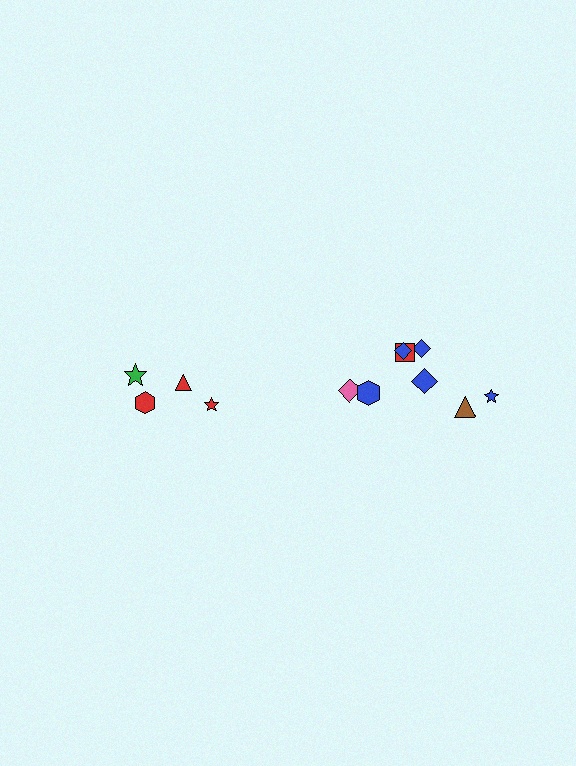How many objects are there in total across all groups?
There are 12 objects.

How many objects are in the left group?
There are 4 objects.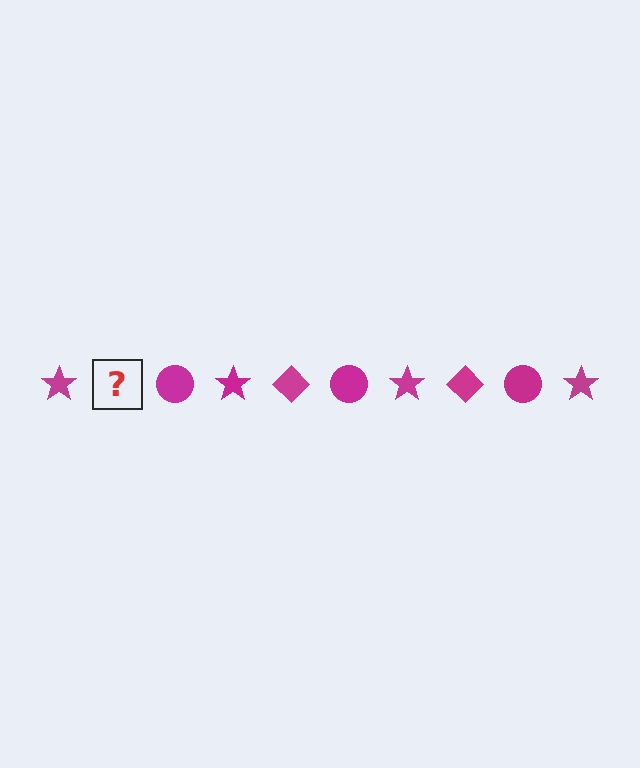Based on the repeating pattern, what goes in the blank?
The blank should be a magenta diamond.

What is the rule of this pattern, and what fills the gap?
The rule is that the pattern cycles through star, diamond, circle shapes in magenta. The gap should be filled with a magenta diamond.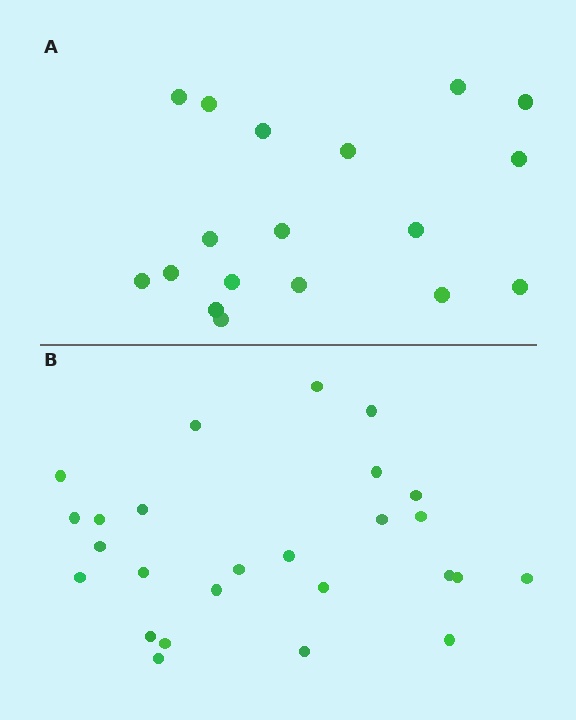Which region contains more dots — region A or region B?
Region B (the bottom region) has more dots.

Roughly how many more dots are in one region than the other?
Region B has roughly 8 or so more dots than region A.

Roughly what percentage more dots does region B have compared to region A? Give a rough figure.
About 45% more.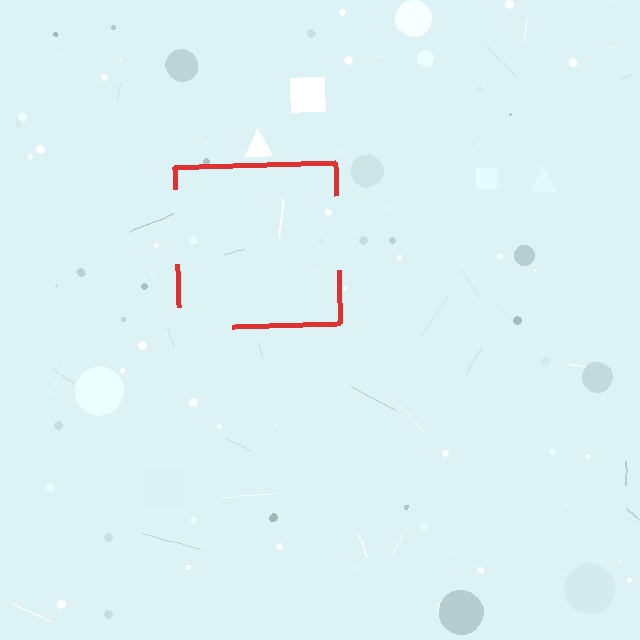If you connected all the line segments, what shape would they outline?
They would outline a square.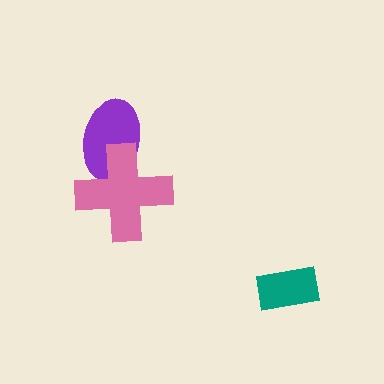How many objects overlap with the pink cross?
1 object overlaps with the pink cross.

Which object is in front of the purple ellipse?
The pink cross is in front of the purple ellipse.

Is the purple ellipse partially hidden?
Yes, it is partially covered by another shape.